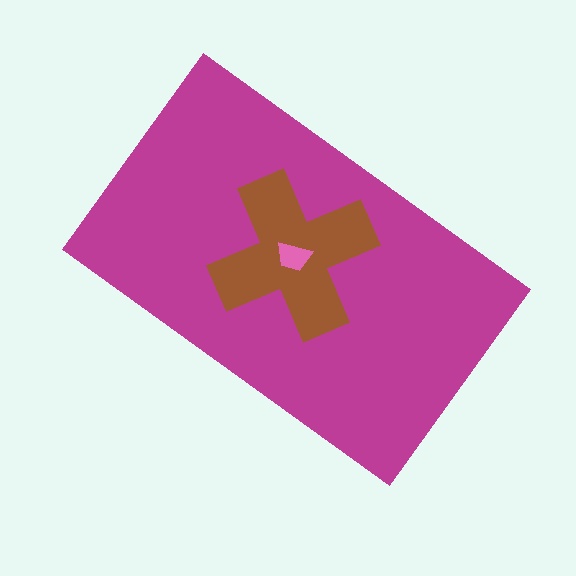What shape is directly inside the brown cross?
The pink trapezoid.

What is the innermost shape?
The pink trapezoid.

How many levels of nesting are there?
3.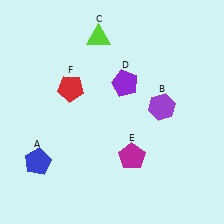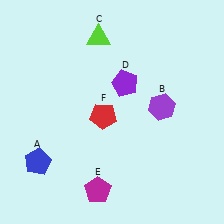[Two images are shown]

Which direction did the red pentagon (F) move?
The red pentagon (F) moved right.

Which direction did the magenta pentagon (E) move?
The magenta pentagon (E) moved left.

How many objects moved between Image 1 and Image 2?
2 objects moved between the two images.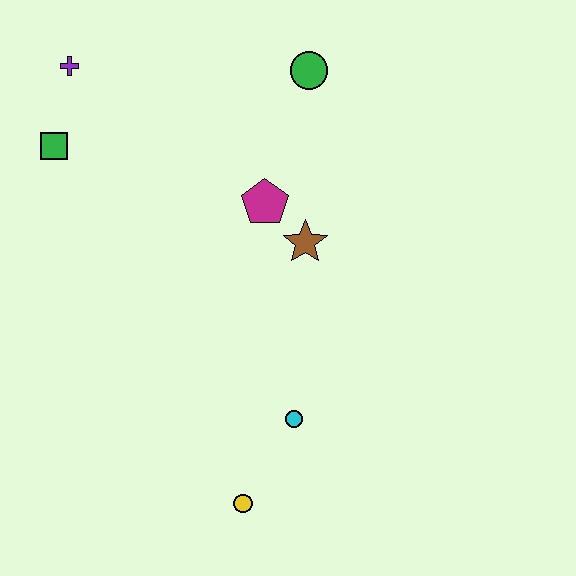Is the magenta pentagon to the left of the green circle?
Yes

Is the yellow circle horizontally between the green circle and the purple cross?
Yes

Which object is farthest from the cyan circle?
The purple cross is farthest from the cyan circle.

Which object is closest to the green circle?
The magenta pentagon is closest to the green circle.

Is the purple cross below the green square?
No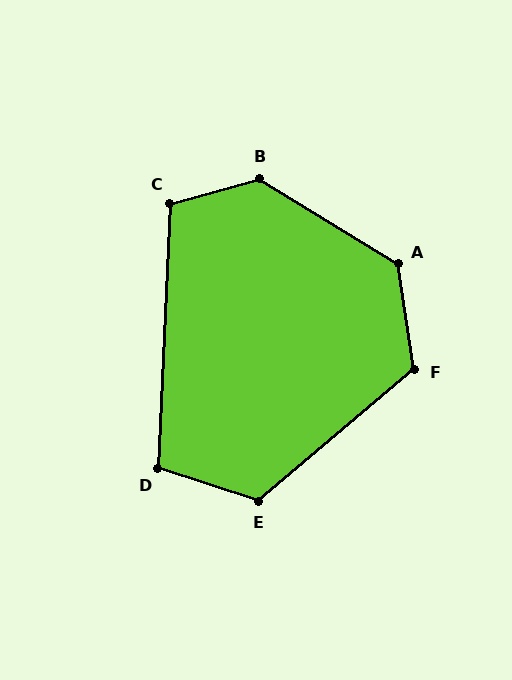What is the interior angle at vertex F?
Approximately 121 degrees (obtuse).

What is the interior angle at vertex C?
Approximately 108 degrees (obtuse).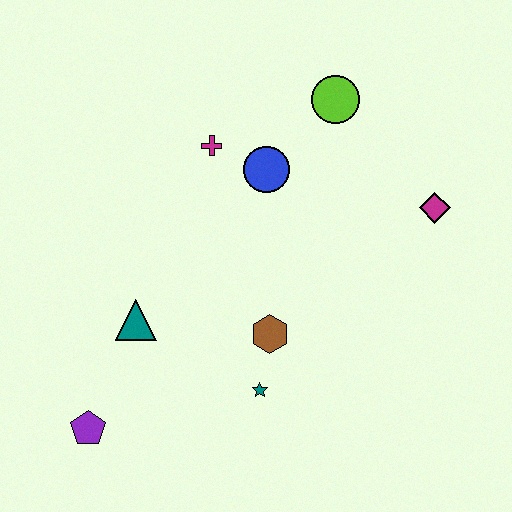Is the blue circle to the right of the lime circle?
No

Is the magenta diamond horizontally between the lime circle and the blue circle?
No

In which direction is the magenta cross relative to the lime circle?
The magenta cross is to the left of the lime circle.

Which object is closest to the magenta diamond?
The lime circle is closest to the magenta diamond.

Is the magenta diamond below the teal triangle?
No